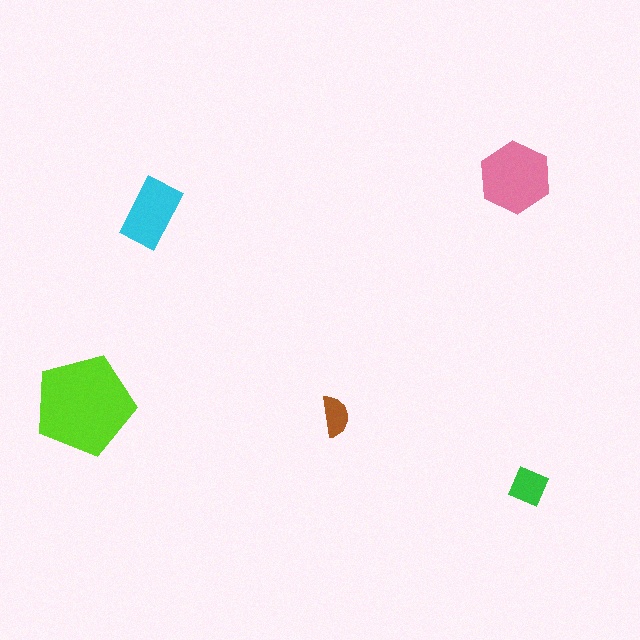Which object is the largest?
The lime pentagon.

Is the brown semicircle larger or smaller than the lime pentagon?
Smaller.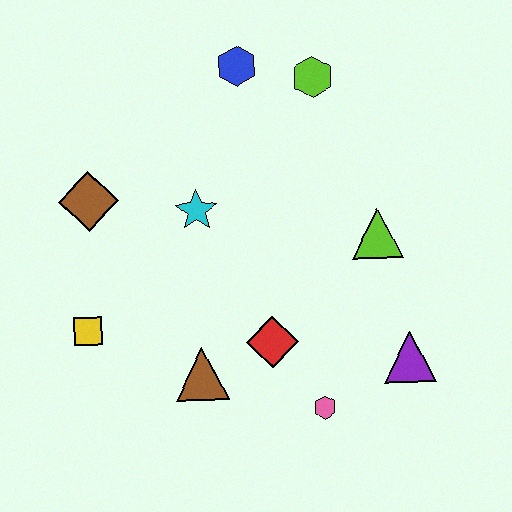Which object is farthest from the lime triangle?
The yellow square is farthest from the lime triangle.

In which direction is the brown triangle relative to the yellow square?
The brown triangle is to the right of the yellow square.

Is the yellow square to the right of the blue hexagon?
No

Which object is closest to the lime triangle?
The purple triangle is closest to the lime triangle.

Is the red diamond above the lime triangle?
No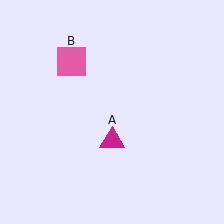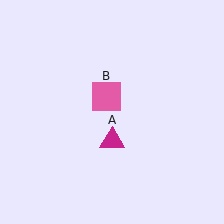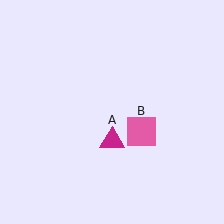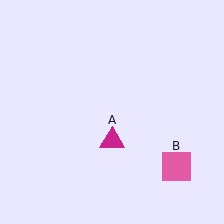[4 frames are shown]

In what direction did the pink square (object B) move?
The pink square (object B) moved down and to the right.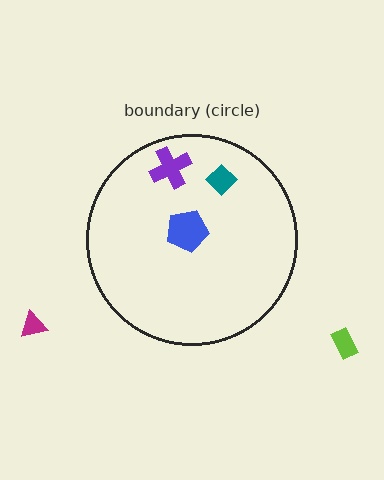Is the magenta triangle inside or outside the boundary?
Outside.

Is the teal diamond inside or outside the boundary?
Inside.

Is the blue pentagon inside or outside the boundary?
Inside.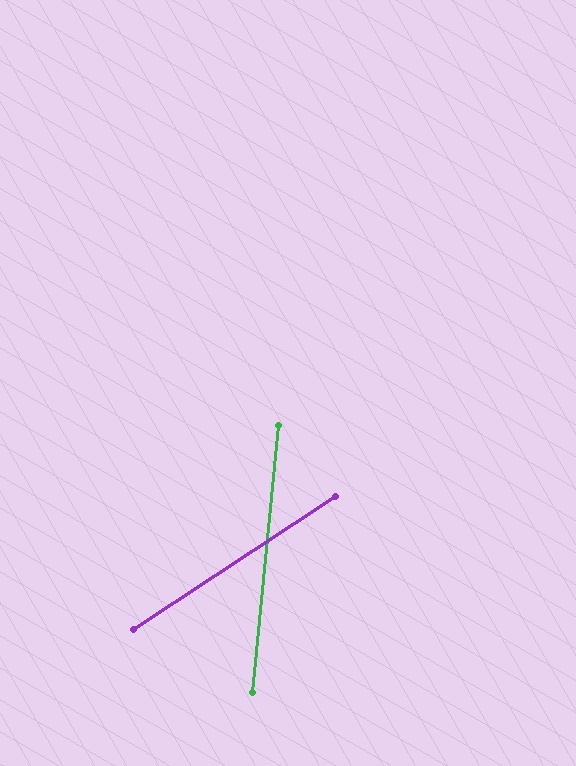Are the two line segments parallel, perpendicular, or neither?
Neither parallel nor perpendicular — they differ by about 51°.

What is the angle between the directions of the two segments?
Approximately 51 degrees.